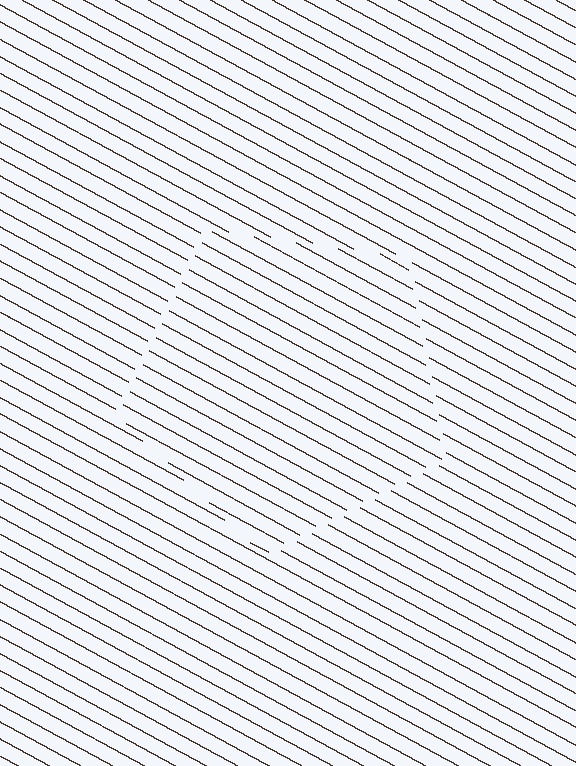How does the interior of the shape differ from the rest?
The interior of the shape contains the same grating, shifted by half a period — the contour is defined by the phase discontinuity where line-ends from the inner and outer gratings abut.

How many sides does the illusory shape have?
5 sides — the line-ends trace a pentagon.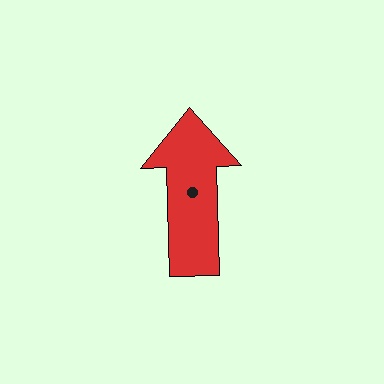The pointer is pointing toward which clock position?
Roughly 12 o'clock.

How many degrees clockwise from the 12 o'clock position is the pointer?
Approximately 358 degrees.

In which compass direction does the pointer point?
North.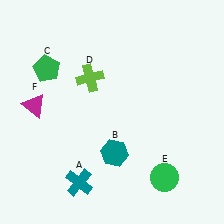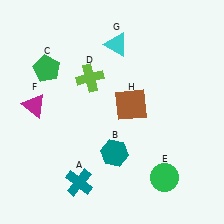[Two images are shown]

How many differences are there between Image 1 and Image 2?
There are 2 differences between the two images.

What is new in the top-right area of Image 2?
A cyan triangle (G) was added in the top-right area of Image 2.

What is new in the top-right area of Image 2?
A brown square (H) was added in the top-right area of Image 2.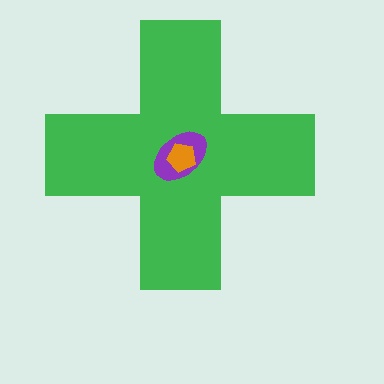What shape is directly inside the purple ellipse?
The orange pentagon.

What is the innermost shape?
The orange pentagon.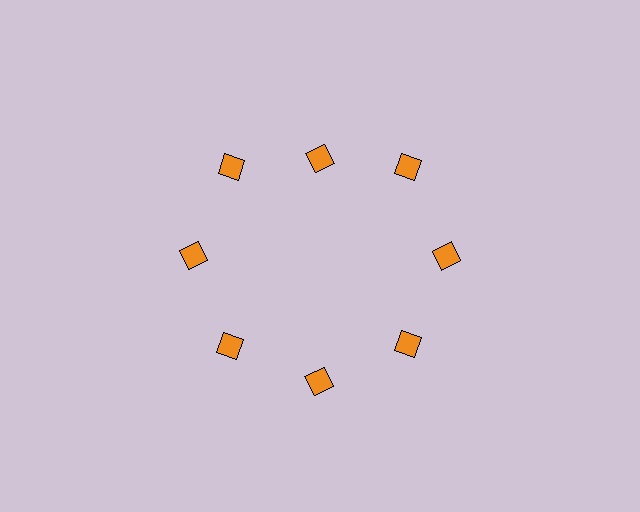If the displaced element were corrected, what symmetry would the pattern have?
It would have 8-fold rotational symmetry — the pattern would map onto itself every 45 degrees.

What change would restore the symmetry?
The symmetry would be restored by moving it outward, back onto the ring so that all 8 squares sit at equal angles and equal distance from the center.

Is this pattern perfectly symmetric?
No. The 8 orange squares are arranged in a ring, but one element near the 12 o'clock position is pulled inward toward the center, breaking the 8-fold rotational symmetry.